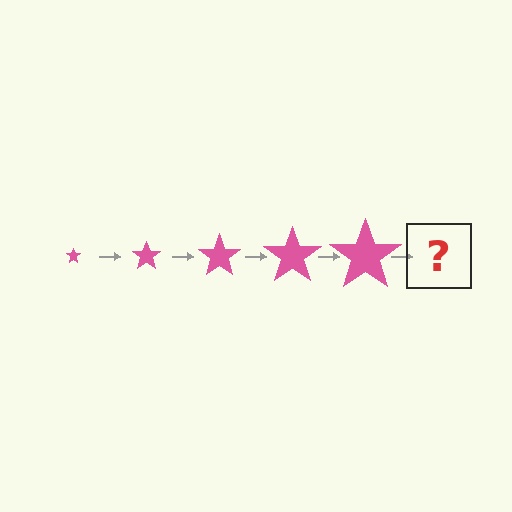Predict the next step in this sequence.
The next step is a pink star, larger than the previous one.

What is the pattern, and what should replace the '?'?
The pattern is that the star gets progressively larger each step. The '?' should be a pink star, larger than the previous one.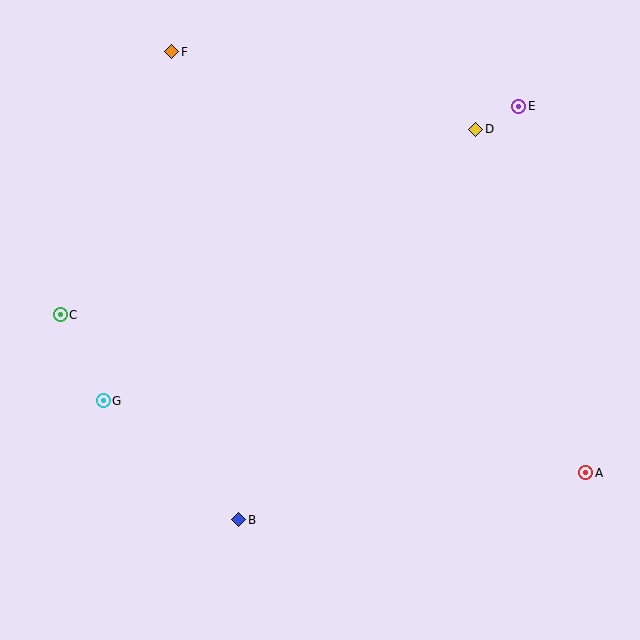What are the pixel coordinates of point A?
Point A is at (586, 473).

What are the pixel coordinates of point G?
Point G is at (103, 401).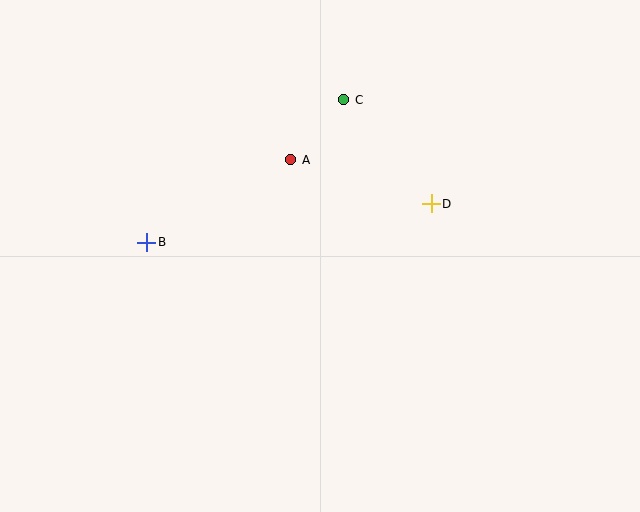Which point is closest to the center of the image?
Point A at (291, 160) is closest to the center.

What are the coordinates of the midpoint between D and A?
The midpoint between D and A is at (361, 182).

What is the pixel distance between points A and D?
The distance between A and D is 147 pixels.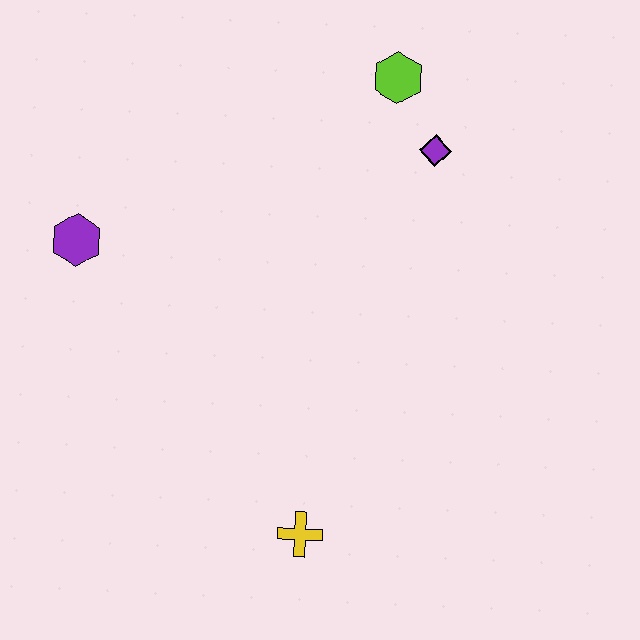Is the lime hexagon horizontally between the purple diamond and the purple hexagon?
Yes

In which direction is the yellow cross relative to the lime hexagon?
The yellow cross is below the lime hexagon.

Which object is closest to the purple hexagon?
The lime hexagon is closest to the purple hexagon.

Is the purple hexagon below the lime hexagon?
Yes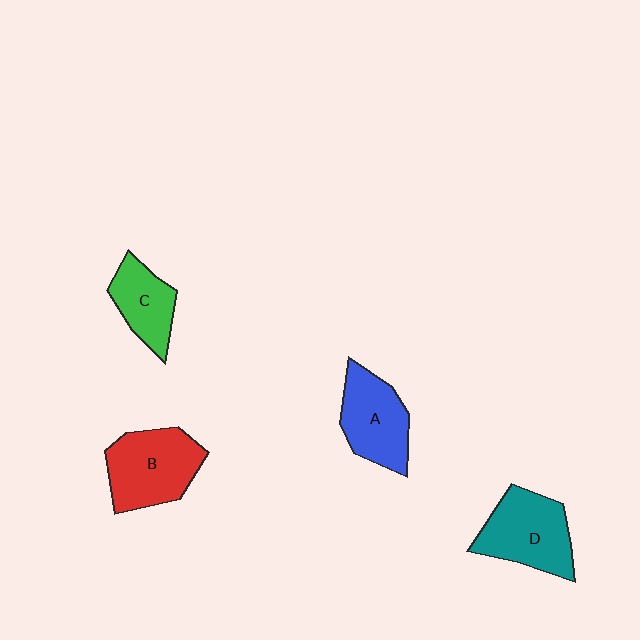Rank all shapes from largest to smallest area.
From largest to smallest: B (red), D (teal), A (blue), C (green).